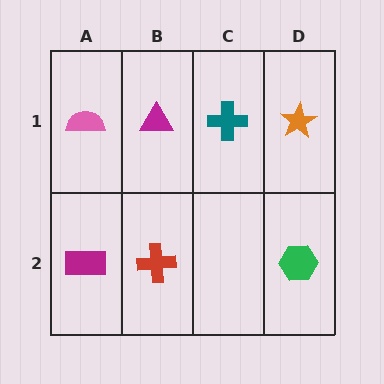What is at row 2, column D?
A green hexagon.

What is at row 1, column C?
A teal cross.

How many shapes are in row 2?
3 shapes.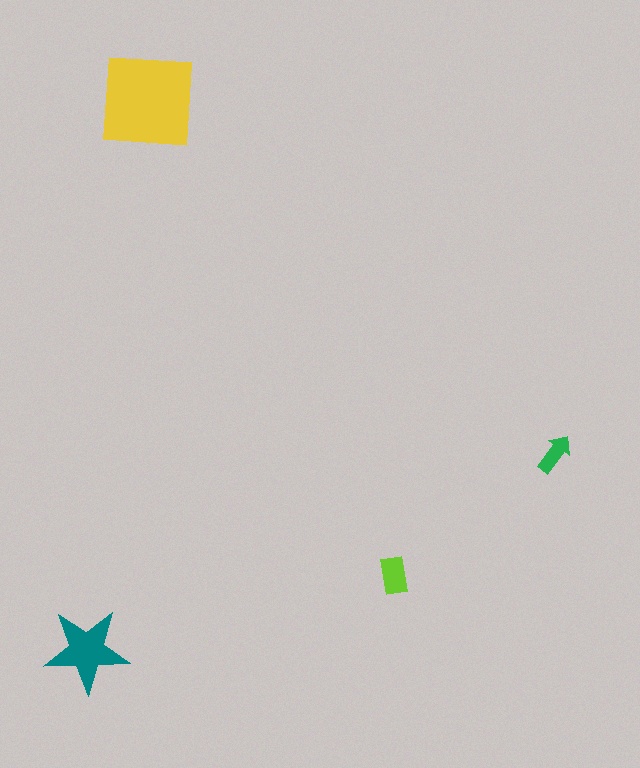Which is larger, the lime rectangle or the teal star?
The teal star.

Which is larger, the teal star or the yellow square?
The yellow square.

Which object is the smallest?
The green arrow.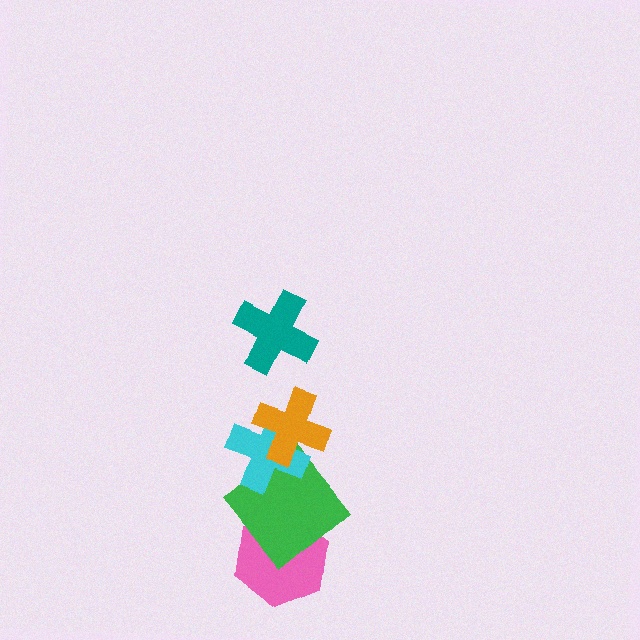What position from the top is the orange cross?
The orange cross is 2nd from the top.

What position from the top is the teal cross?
The teal cross is 1st from the top.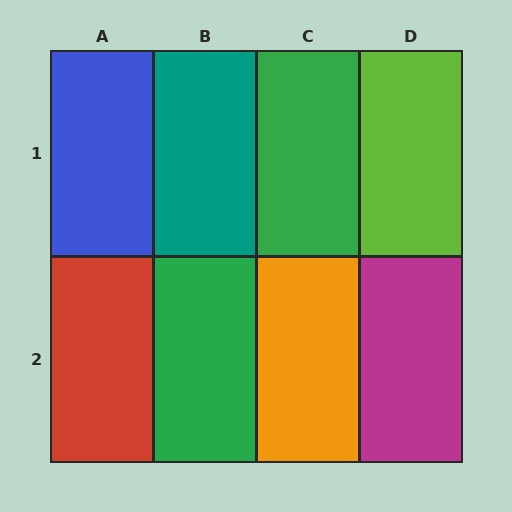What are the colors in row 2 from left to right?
Red, green, orange, magenta.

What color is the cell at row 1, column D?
Lime.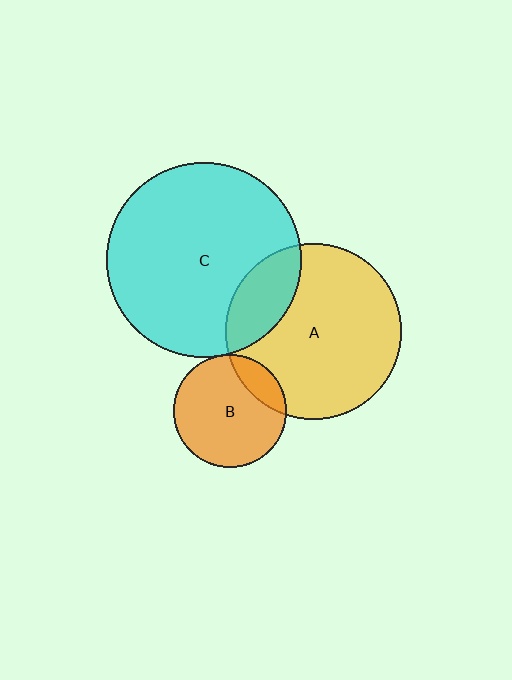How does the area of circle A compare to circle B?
Approximately 2.4 times.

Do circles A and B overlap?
Yes.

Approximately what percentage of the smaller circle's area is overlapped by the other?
Approximately 15%.